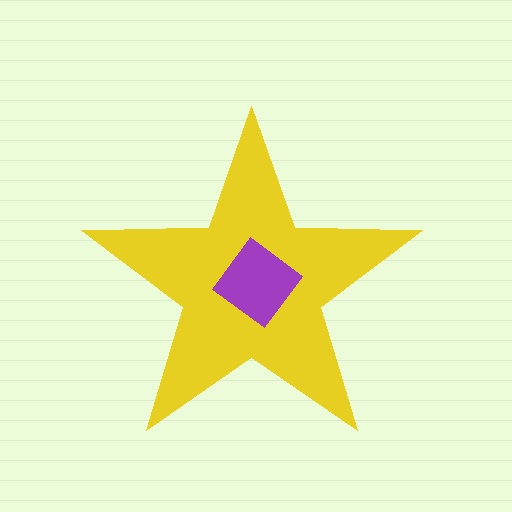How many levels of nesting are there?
2.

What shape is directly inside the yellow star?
The purple diamond.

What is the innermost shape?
The purple diamond.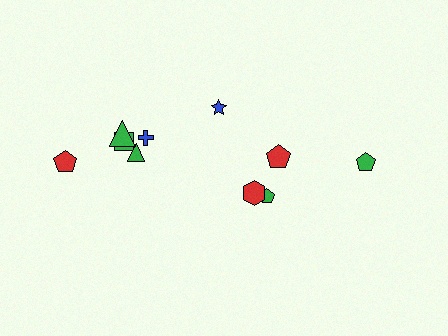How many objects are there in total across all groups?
There are 10 objects.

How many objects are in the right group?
There are 4 objects.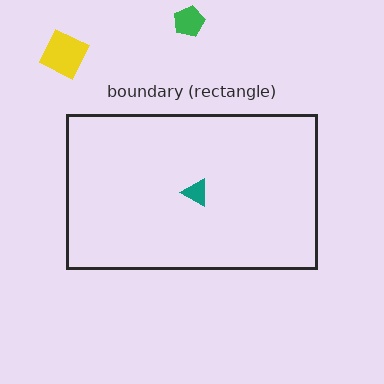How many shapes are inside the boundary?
1 inside, 2 outside.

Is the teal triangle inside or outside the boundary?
Inside.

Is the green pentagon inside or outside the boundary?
Outside.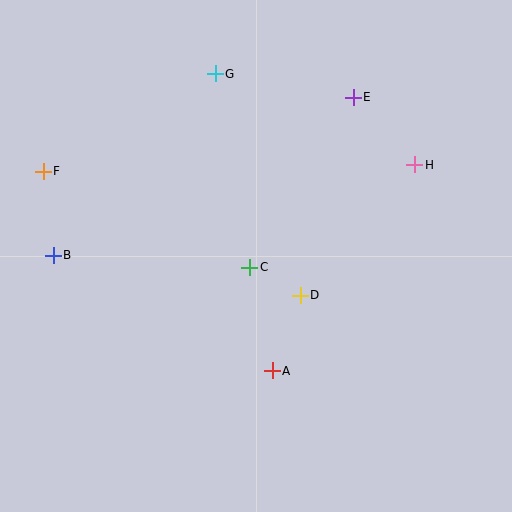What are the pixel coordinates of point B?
Point B is at (53, 255).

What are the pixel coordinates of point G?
Point G is at (215, 74).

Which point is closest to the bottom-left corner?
Point B is closest to the bottom-left corner.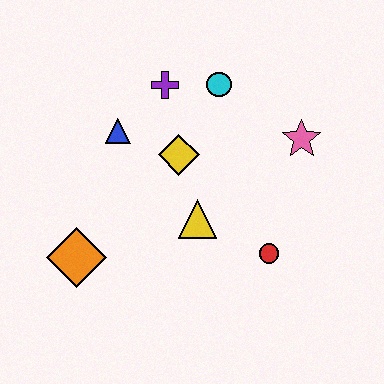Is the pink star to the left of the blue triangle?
No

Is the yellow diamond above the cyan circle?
No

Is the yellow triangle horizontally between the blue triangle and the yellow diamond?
No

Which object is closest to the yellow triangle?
The yellow diamond is closest to the yellow triangle.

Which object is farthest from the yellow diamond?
The orange diamond is farthest from the yellow diamond.